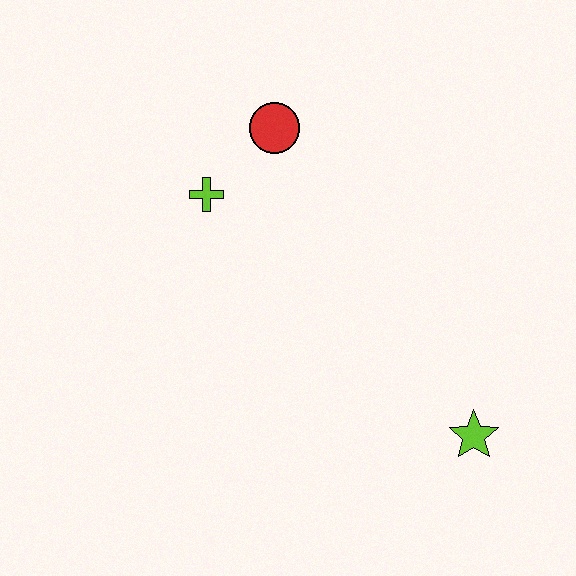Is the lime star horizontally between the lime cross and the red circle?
No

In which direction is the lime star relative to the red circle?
The lime star is below the red circle.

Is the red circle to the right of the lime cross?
Yes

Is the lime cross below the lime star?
No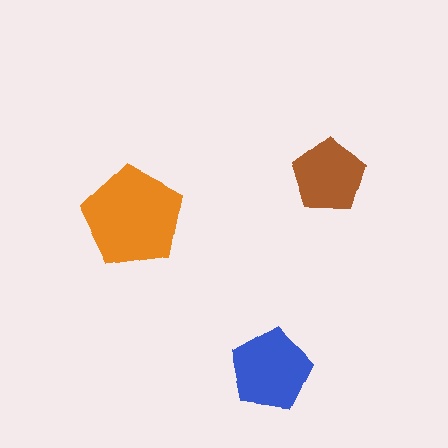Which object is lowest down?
The blue pentagon is bottommost.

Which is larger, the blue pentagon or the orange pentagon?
The orange one.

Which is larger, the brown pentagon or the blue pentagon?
The blue one.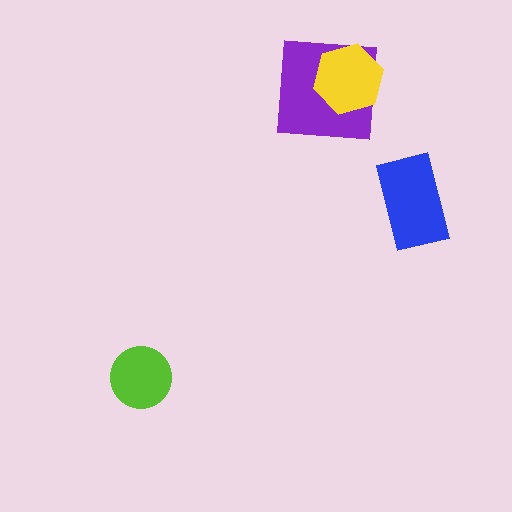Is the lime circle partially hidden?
No, no other shape covers it.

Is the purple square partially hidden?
Yes, it is partially covered by another shape.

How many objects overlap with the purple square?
1 object overlaps with the purple square.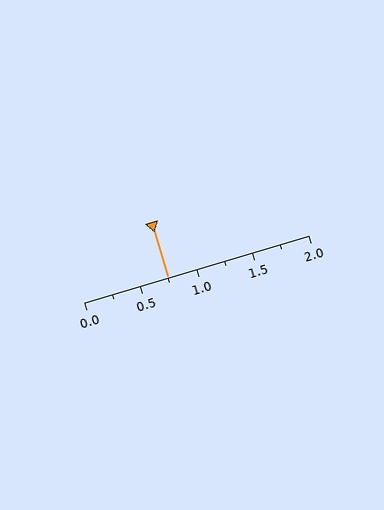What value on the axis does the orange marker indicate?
The marker indicates approximately 0.75.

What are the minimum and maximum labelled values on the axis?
The axis runs from 0.0 to 2.0.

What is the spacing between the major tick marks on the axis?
The major ticks are spaced 0.5 apart.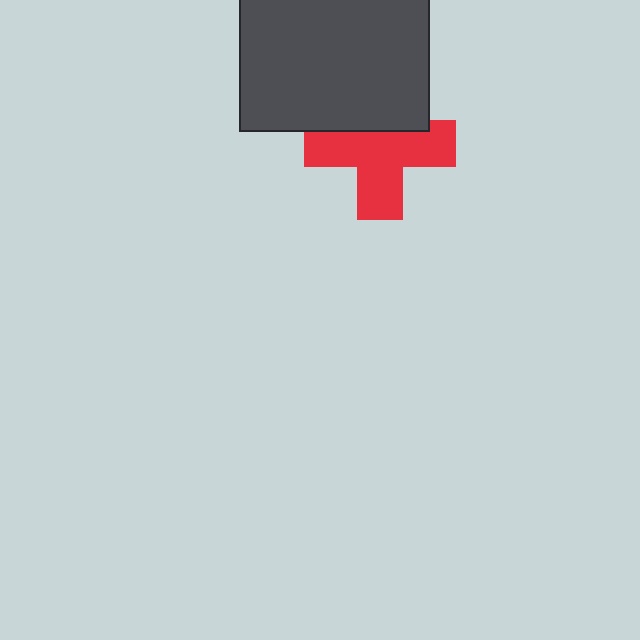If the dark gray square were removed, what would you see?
You would see the complete red cross.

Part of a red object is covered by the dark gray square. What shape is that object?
It is a cross.